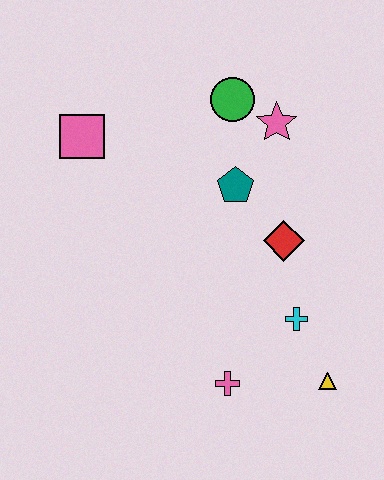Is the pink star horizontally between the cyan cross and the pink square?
Yes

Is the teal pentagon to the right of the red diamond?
No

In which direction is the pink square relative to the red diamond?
The pink square is to the left of the red diamond.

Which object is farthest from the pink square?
The yellow triangle is farthest from the pink square.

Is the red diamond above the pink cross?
Yes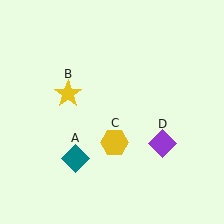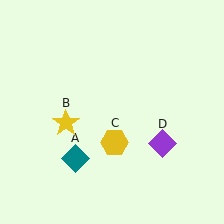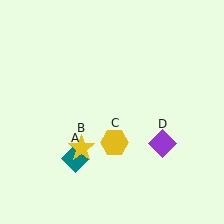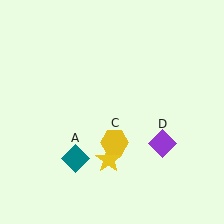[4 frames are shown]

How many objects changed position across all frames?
1 object changed position: yellow star (object B).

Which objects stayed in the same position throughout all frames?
Teal diamond (object A) and yellow hexagon (object C) and purple diamond (object D) remained stationary.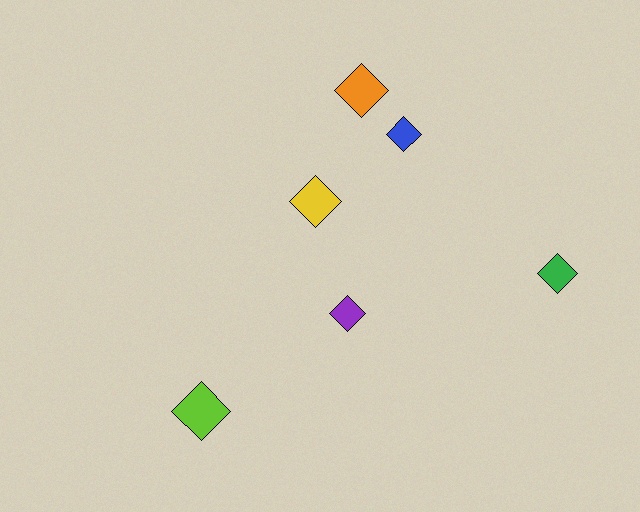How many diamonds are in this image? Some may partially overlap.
There are 6 diamonds.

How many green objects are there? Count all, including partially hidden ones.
There is 1 green object.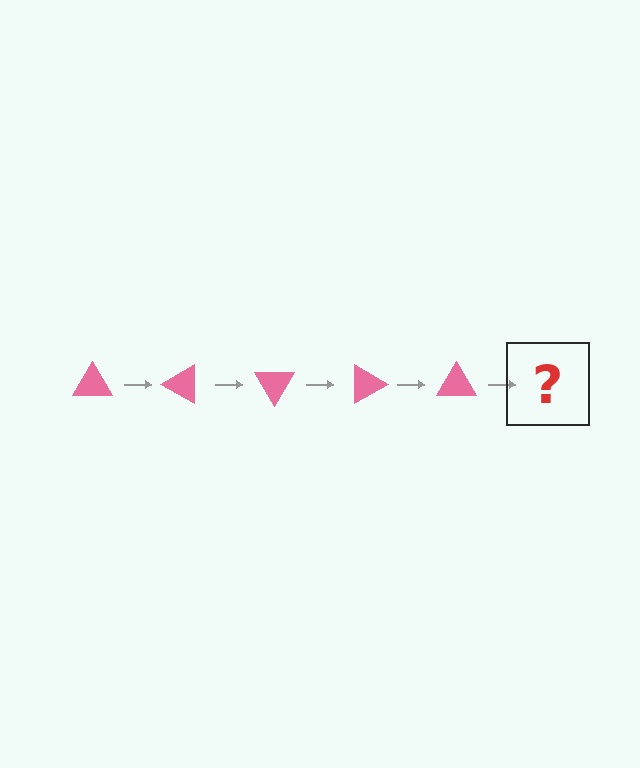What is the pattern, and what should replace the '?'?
The pattern is that the triangle rotates 30 degrees each step. The '?' should be a pink triangle rotated 150 degrees.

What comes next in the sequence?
The next element should be a pink triangle rotated 150 degrees.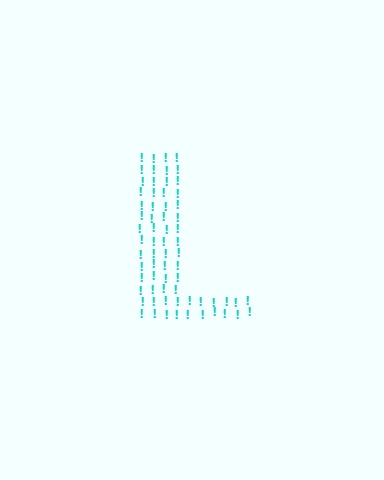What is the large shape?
The large shape is the letter L.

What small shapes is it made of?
It is made of small exclamation marks.